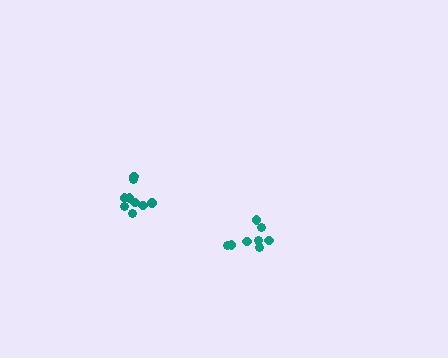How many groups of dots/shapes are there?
There are 2 groups.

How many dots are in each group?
Group 1: 8 dots, Group 2: 9 dots (17 total).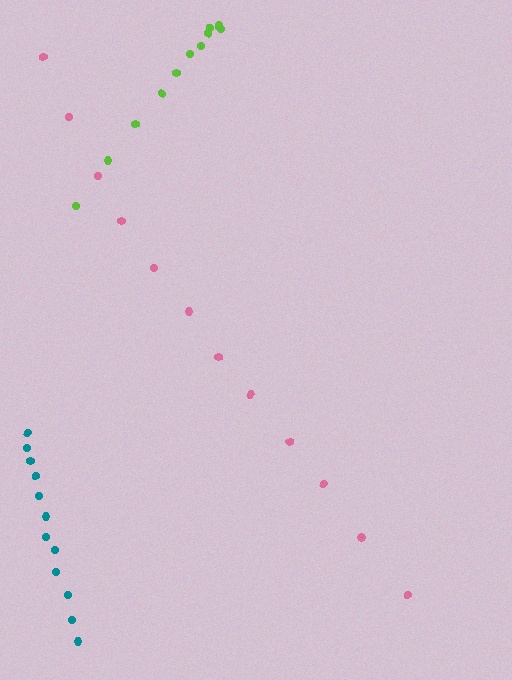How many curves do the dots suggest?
There are 3 distinct paths.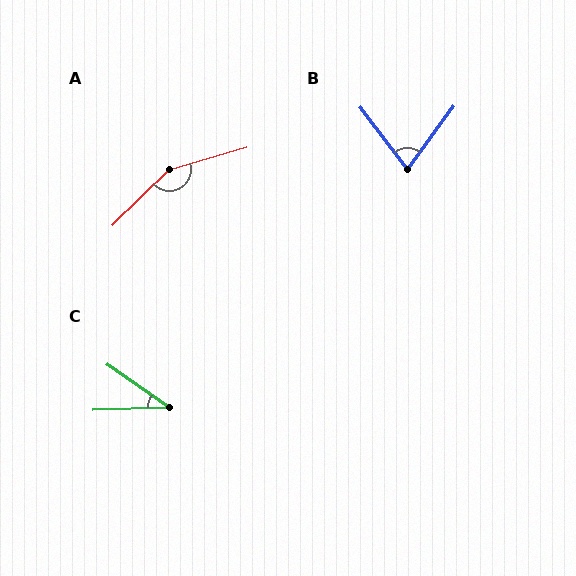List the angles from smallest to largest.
C (37°), B (74°), A (152°).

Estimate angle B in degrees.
Approximately 74 degrees.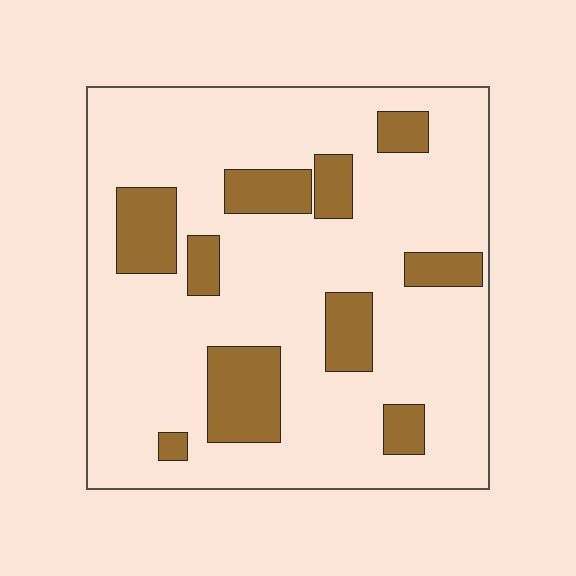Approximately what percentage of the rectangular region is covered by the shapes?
Approximately 20%.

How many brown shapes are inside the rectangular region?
10.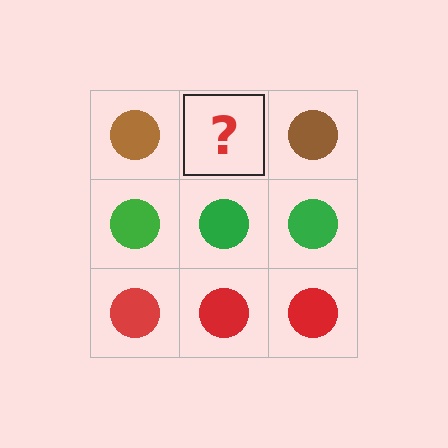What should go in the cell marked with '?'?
The missing cell should contain a brown circle.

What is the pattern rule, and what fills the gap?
The rule is that each row has a consistent color. The gap should be filled with a brown circle.